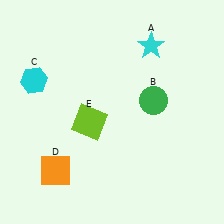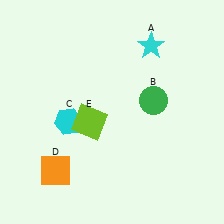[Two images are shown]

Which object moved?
The cyan hexagon (C) moved down.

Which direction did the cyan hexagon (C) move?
The cyan hexagon (C) moved down.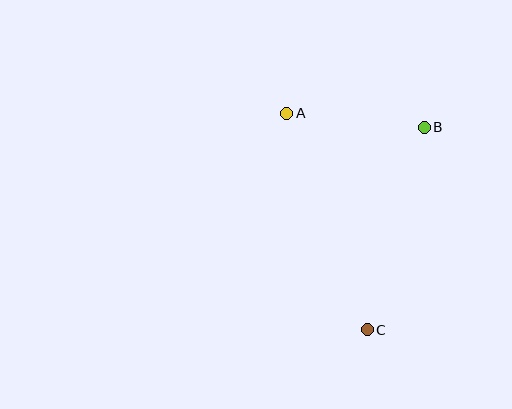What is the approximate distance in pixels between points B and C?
The distance between B and C is approximately 210 pixels.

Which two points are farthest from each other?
Points A and C are farthest from each other.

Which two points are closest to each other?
Points A and B are closest to each other.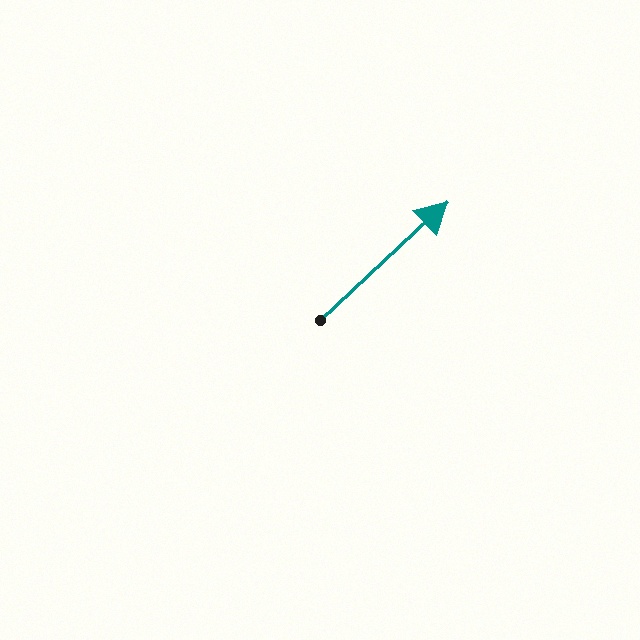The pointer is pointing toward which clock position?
Roughly 2 o'clock.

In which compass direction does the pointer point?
Northeast.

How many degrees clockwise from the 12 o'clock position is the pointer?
Approximately 47 degrees.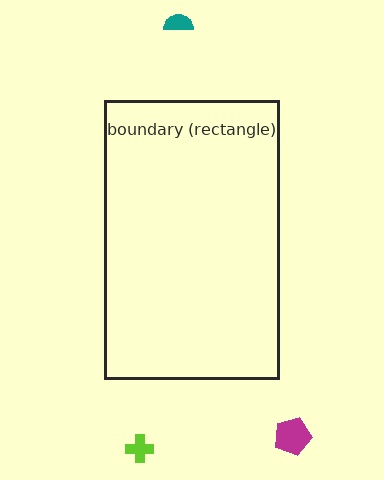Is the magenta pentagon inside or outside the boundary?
Outside.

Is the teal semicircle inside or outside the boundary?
Outside.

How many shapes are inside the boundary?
0 inside, 3 outside.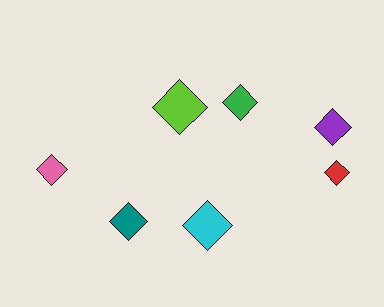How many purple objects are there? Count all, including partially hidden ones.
There is 1 purple object.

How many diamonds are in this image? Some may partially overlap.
There are 7 diamonds.